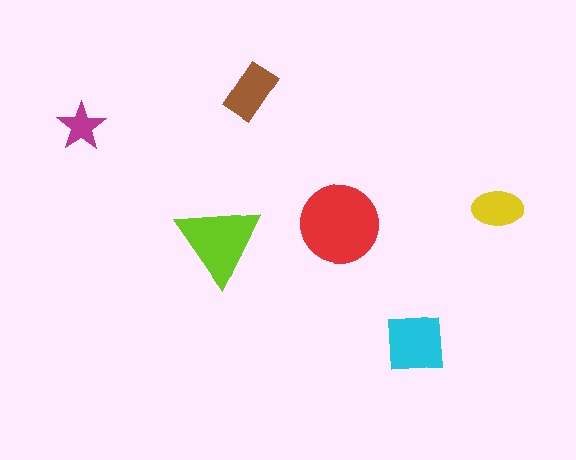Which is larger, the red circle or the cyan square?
The red circle.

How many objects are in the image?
There are 6 objects in the image.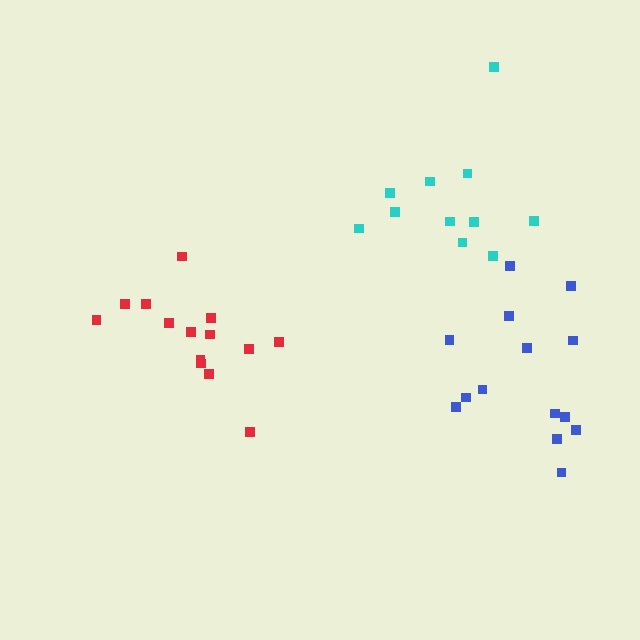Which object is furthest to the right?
The blue cluster is rightmost.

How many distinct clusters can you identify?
There are 3 distinct clusters.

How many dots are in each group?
Group 1: 14 dots, Group 2: 14 dots, Group 3: 11 dots (39 total).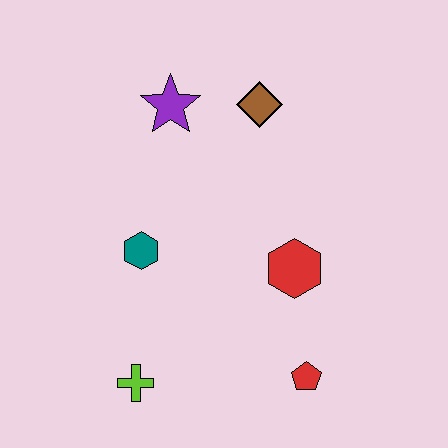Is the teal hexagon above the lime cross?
Yes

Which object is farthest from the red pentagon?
The purple star is farthest from the red pentagon.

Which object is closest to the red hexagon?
The red pentagon is closest to the red hexagon.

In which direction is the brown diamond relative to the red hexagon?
The brown diamond is above the red hexagon.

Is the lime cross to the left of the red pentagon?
Yes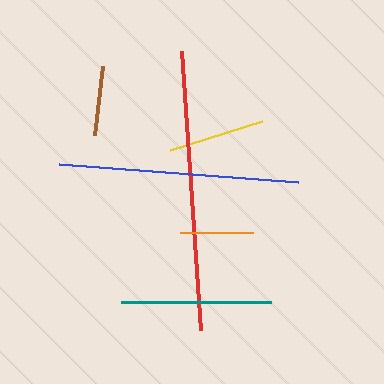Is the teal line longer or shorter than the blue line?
The blue line is longer than the teal line.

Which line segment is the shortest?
The brown line is the shortest at approximately 69 pixels.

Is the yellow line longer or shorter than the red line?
The red line is longer than the yellow line.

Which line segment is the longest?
The red line is the longest at approximately 280 pixels.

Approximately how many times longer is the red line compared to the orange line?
The red line is approximately 3.8 times the length of the orange line.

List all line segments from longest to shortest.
From longest to shortest: red, blue, teal, yellow, orange, brown.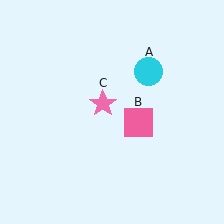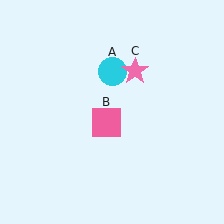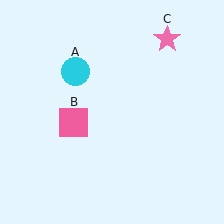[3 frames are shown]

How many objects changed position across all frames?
3 objects changed position: cyan circle (object A), pink square (object B), pink star (object C).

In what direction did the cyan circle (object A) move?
The cyan circle (object A) moved left.